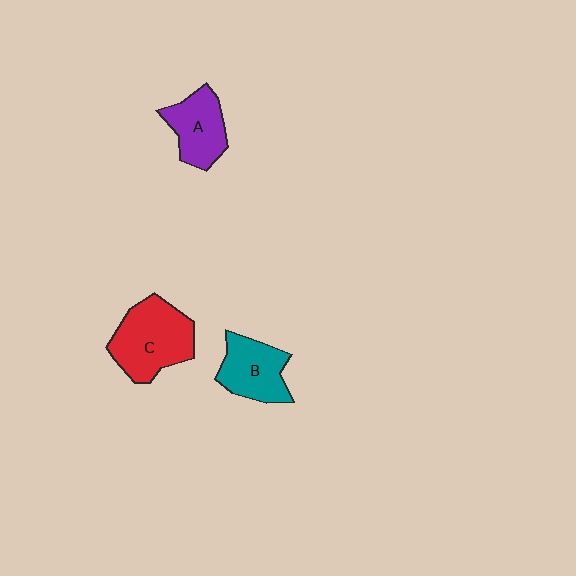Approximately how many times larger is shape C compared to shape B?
Approximately 1.4 times.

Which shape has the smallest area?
Shape A (purple).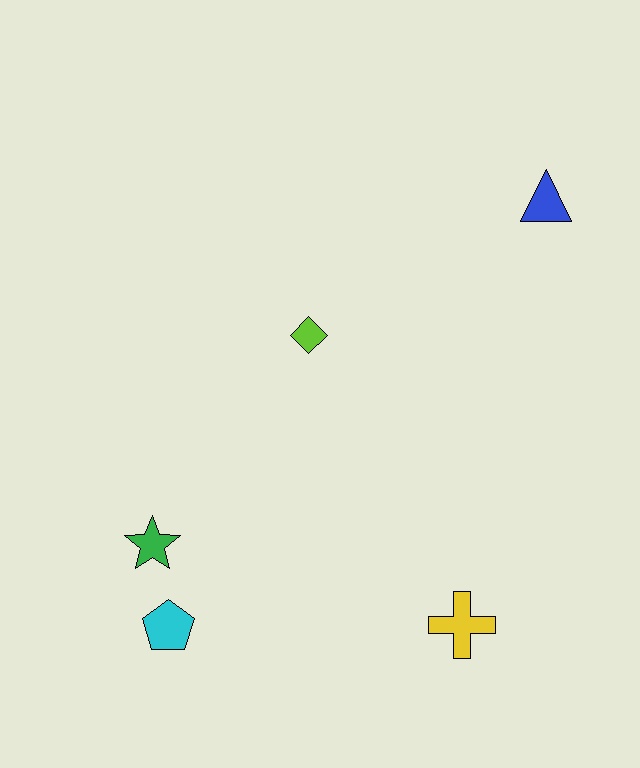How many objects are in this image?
There are 5 objects.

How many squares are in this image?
There are no squares.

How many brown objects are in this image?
There are no brown objects.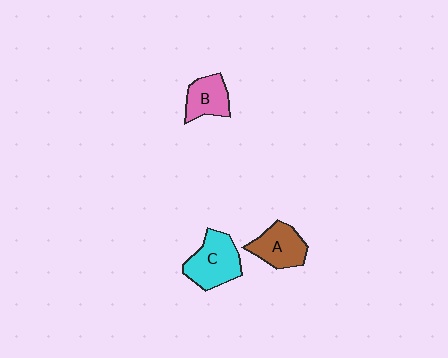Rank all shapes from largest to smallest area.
From largest to smallest: C (cyan), A (brown), B (pink).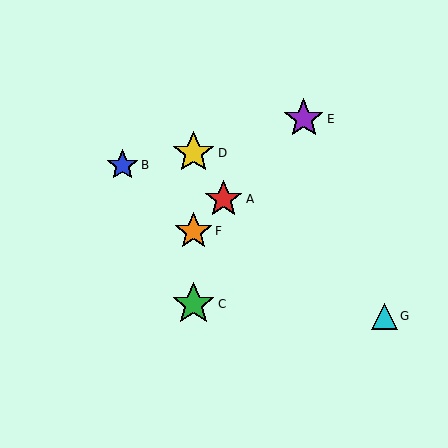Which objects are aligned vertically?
Objects C, D, F are aligned vertically.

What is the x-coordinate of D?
Object D is at x≈193.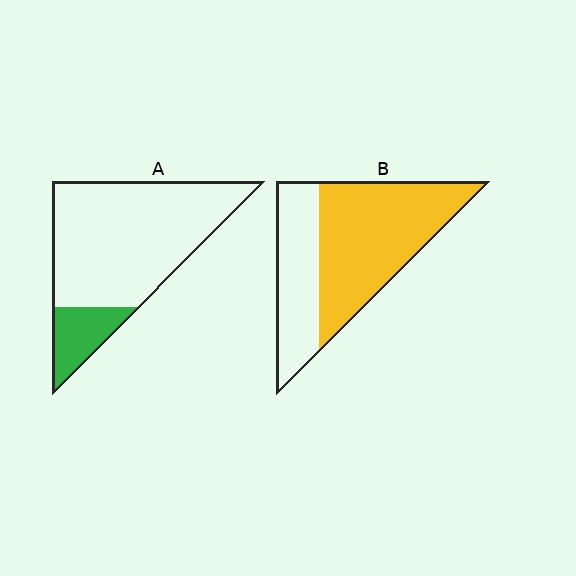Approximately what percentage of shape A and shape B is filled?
A is approximately 15% and B is approximately 65%.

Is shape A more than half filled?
No.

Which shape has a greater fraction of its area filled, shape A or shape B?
Shape B.